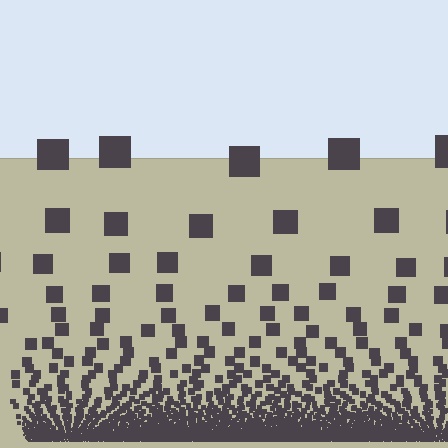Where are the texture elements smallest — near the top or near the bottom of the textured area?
Near the bottom.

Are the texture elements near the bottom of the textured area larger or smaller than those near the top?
Smaller. The gradient is inverted — elements near the bottom are smaller and denser.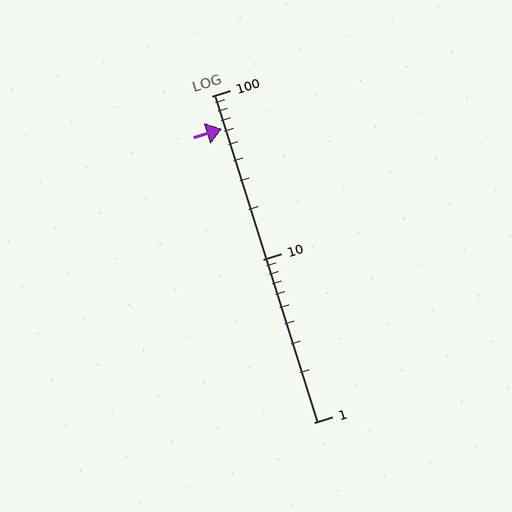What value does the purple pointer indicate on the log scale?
The pointer indicates approximately 63.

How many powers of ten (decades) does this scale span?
The scale spans 2 decades, from 1 to 100.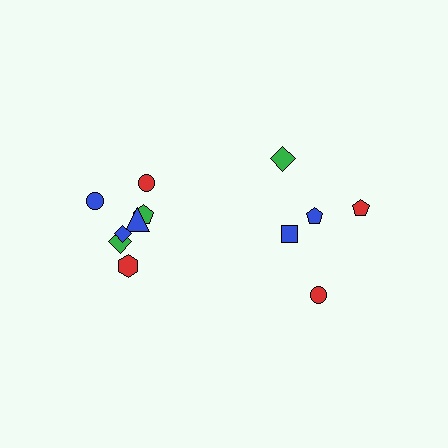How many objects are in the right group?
There are 5 objects.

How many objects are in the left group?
There are 7 objects.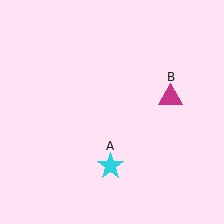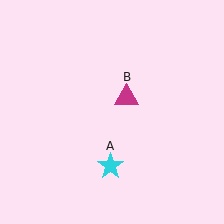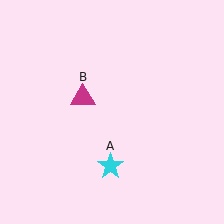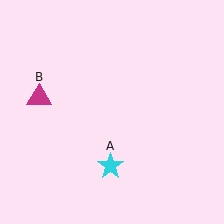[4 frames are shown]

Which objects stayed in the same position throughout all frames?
Cyan star (object A) remained stationary.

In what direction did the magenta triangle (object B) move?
The magenta triangle (object B) moved left.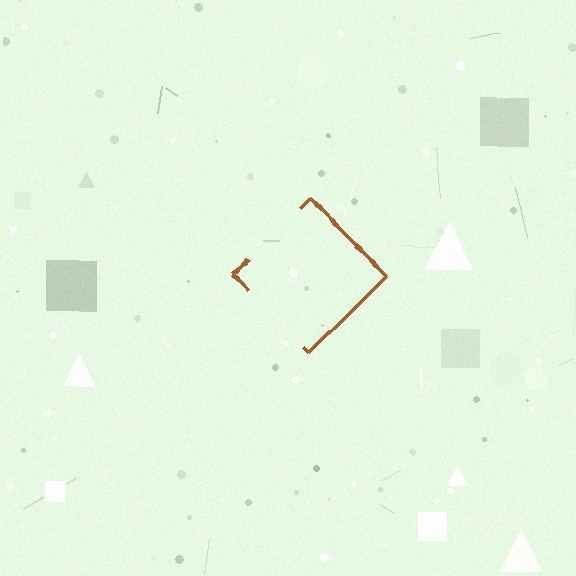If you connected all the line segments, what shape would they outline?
They would outline a diamond.